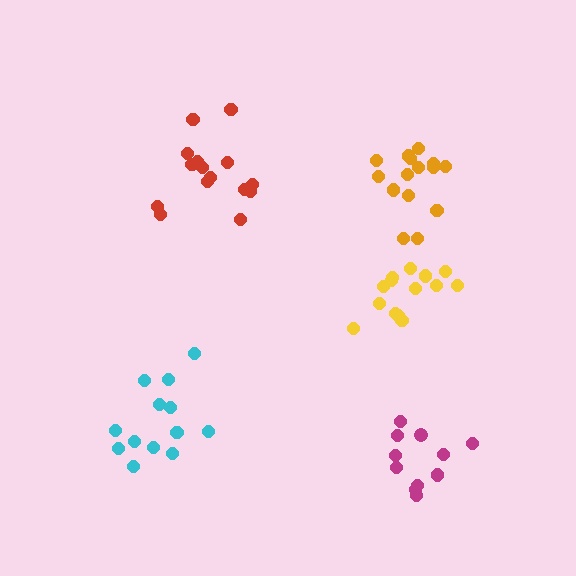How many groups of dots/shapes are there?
There are 5 groups.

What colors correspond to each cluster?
The clusters are colored: cyan, magenta, orange, red, yellow.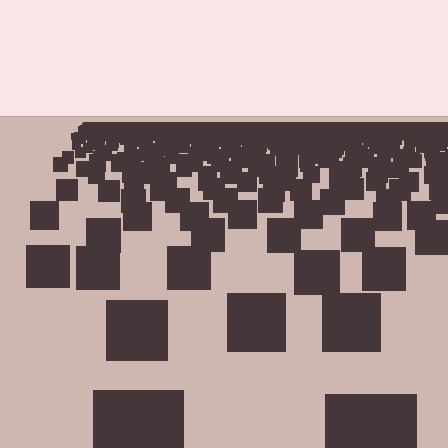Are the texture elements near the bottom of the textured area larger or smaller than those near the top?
Larger. Near the bottom, elements are closer to the viewer and appear at a bigger on-screen size.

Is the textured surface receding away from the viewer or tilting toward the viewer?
The surface is receding away from the viewer. Texture elements get smaller and denser toward the top.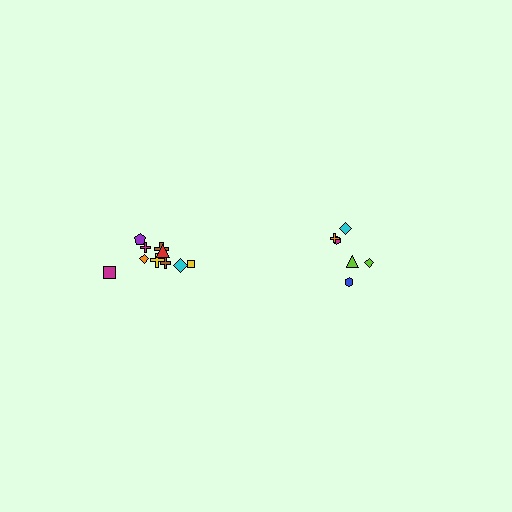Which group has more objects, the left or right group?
The left group.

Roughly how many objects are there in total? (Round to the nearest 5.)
Roughly 15 objects in total.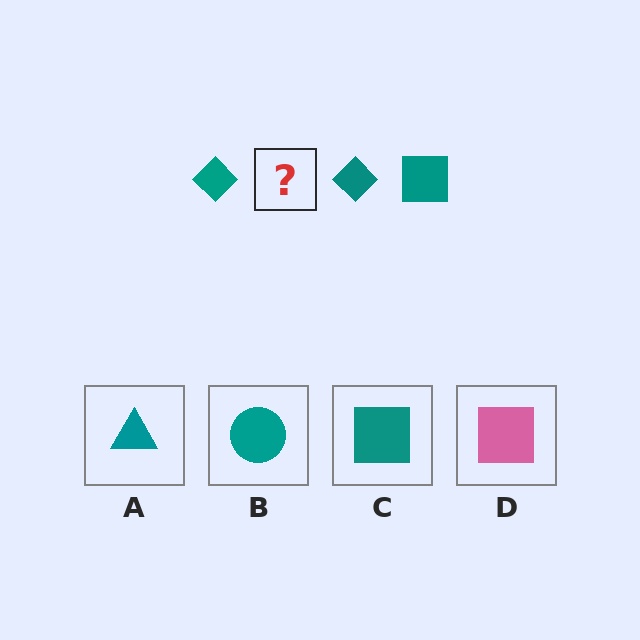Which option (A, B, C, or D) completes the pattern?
C.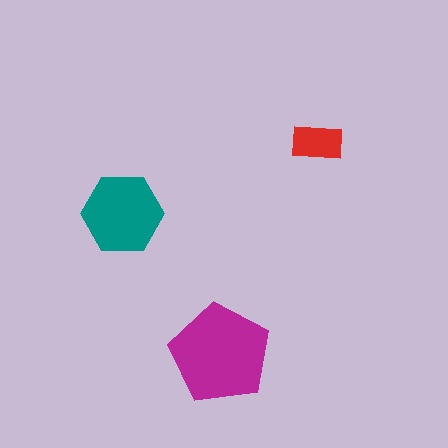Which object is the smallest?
The red rectangle.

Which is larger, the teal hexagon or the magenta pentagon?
The magenta pentagon.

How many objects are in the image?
There are 3 objects in the image.